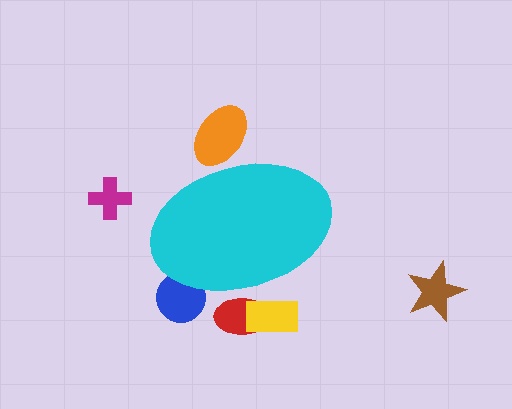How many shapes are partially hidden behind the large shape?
4 shapes are partially hidden.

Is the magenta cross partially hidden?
No, the magenta cross is fully visible.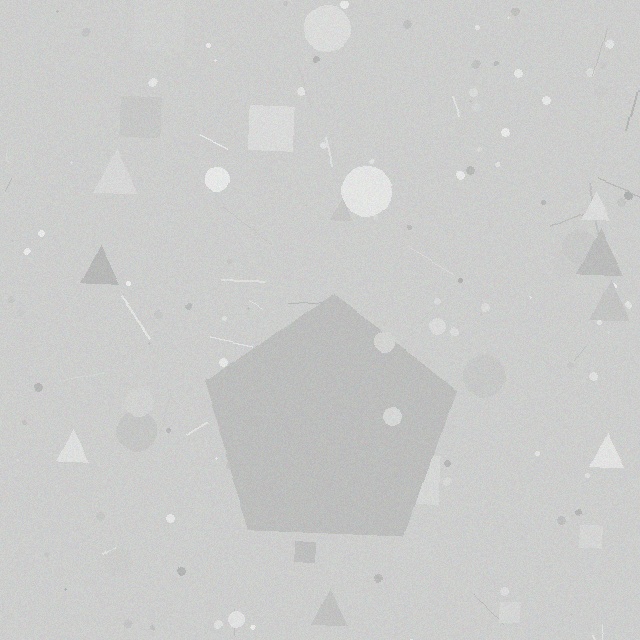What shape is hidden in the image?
A pentagon is hidden in the image.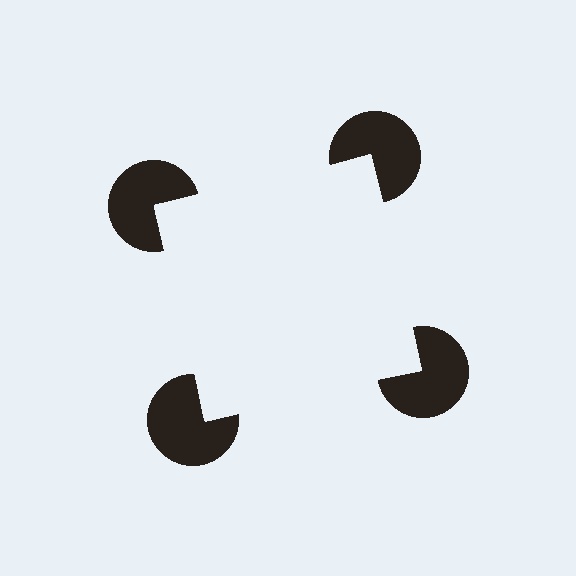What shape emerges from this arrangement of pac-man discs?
An illusory square — its edges are inferred from the aligned wedge cuts in the pac-man discs, not physically drawn.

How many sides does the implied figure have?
4 sides.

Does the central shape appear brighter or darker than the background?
It typically appears slightly brighter than the background, even though no actual brightness change is drawn.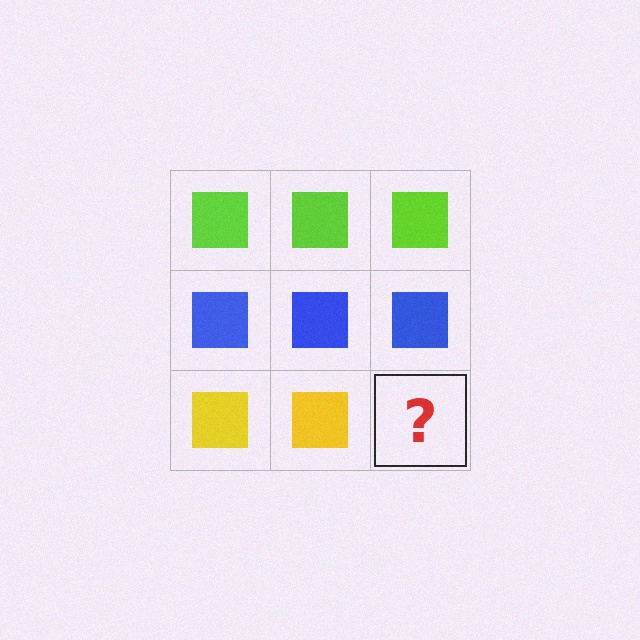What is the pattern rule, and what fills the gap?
The rule is that each row has a consistent color. The gap should be filled with a yellow square.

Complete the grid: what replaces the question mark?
The question mark should be replaced with a yellow square.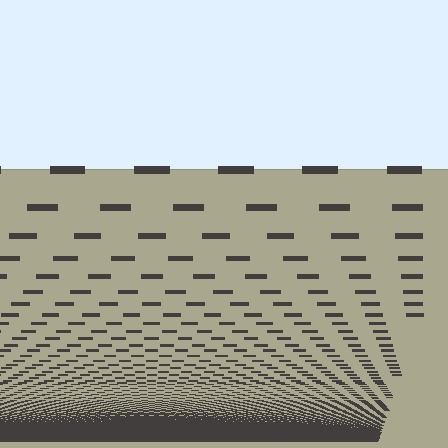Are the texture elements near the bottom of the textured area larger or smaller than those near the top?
Smaller. The gradient is inverted — elements near the bottom are smaller and denser.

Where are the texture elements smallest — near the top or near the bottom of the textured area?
Near the bottom.